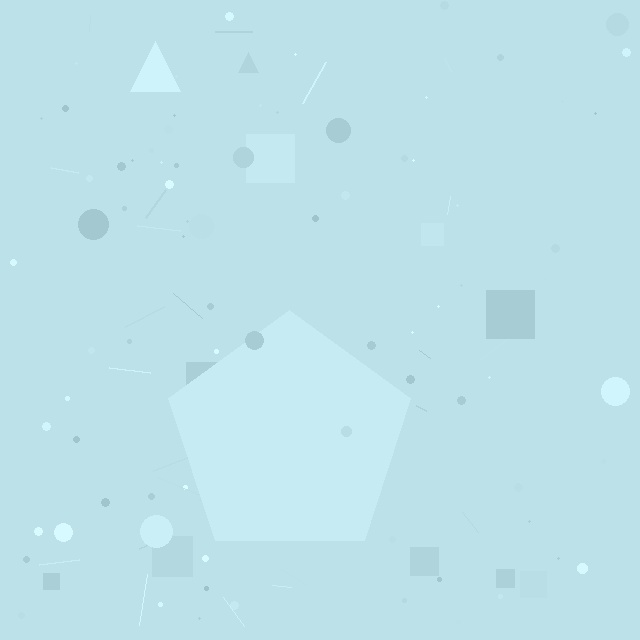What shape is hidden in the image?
A pentagon is hidden in the image.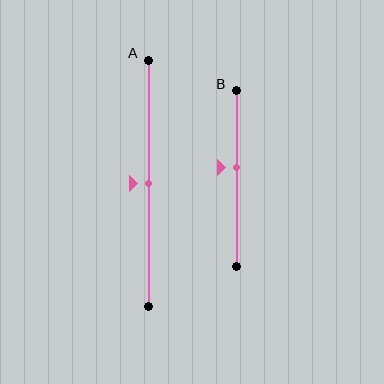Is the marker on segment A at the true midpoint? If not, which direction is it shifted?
Yes, the marker on segment A is at the true midpoint.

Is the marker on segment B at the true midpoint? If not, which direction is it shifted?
No, the marker on segment B is shifted upward by about 6% of the segment length.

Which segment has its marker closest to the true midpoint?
Segment A has its marker closest to the true midpoint.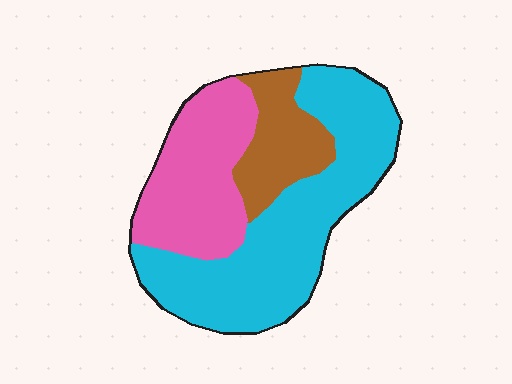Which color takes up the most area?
Cyan, at roughly 50%.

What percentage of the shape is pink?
Pink takes up about one third (1/3) of the shape.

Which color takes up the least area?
Brown, at roughly 15%.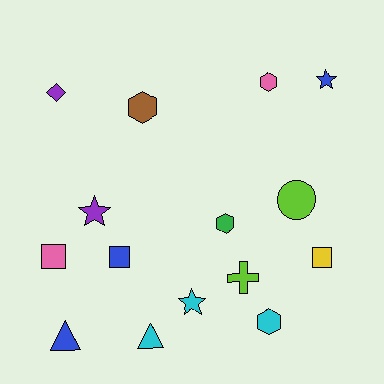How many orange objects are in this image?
There are no orange objects.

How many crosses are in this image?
There is 1 cross.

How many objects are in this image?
There are 15 objects.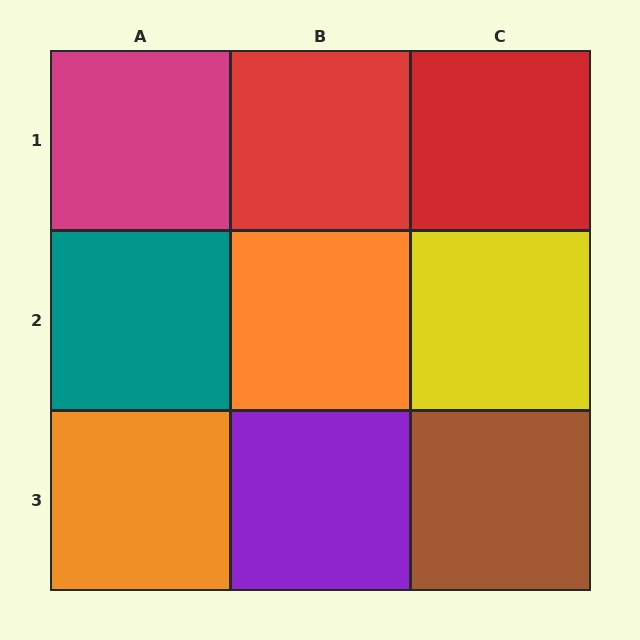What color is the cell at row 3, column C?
Brown.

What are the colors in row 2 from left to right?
Teal, orange, yellow.